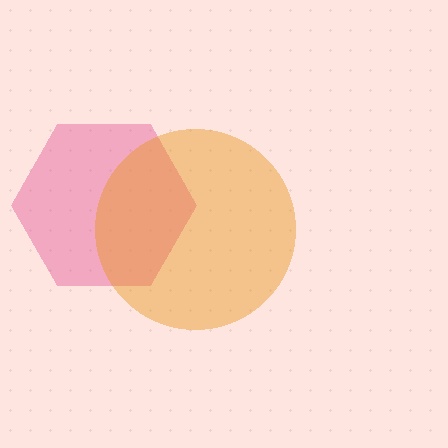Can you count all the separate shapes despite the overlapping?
Yes, there are 2 separate shapes.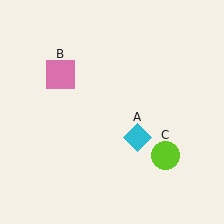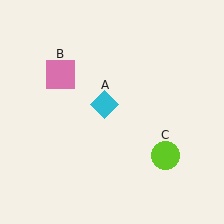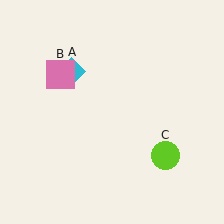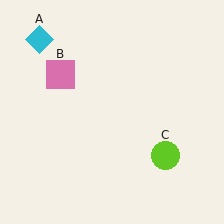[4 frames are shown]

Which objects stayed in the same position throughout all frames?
Pink square (object B) and lime circle (object C) remained stationary.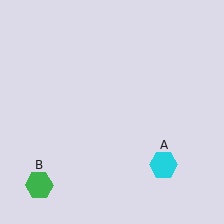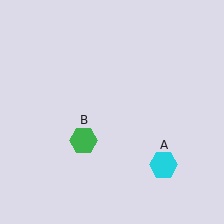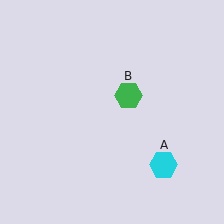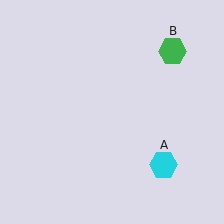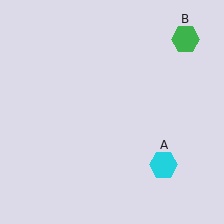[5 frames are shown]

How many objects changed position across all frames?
1 object changed position: green hexagon (object B).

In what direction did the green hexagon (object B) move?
The green hexagon (object B) moved up and to the right.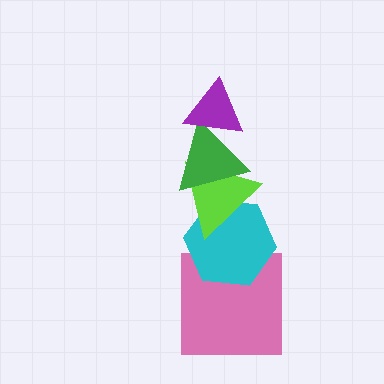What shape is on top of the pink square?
The cyan hexagon is on top of the pink square.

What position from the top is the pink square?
The pink square is 5th from the top.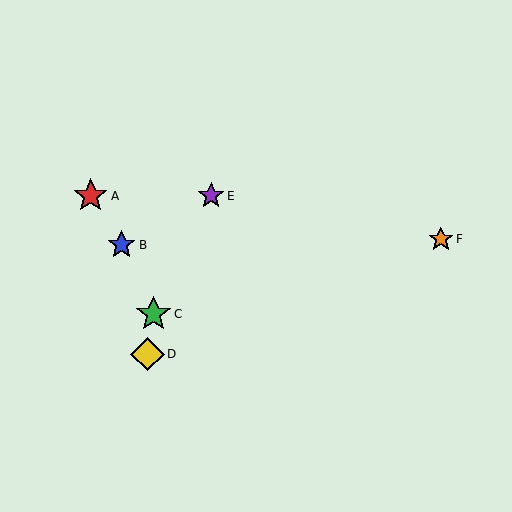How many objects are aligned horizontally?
2 objects (A, E) are aligned horizontally.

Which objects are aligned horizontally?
Objects A, E are aligned horizontally.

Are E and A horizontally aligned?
Yes, both are at y≈196.